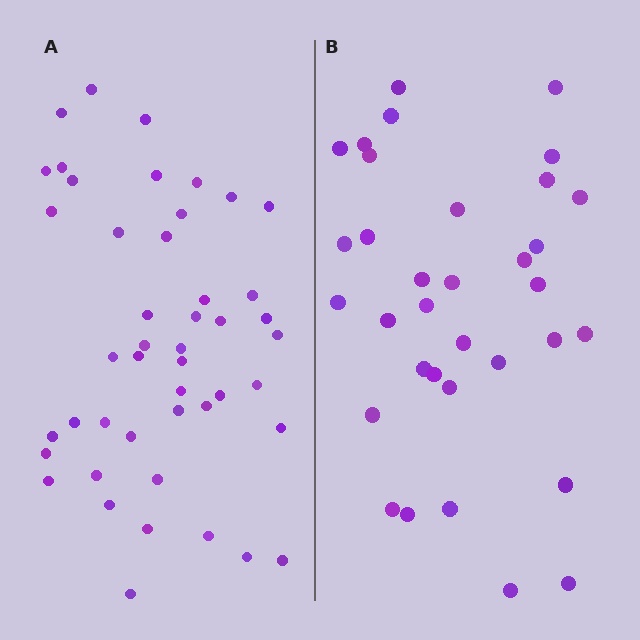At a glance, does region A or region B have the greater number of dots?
Region A (the left region) has more dots.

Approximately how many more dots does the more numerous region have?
Region A has roughly 12 or so more dots than region B.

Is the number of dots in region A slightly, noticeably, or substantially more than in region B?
Region A has noticeably more, but not dramatically so. The ratio is roughly 1.4 to 1.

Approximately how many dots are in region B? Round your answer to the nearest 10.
About 30 dots. (The exact count is 34, which rounds to 30.)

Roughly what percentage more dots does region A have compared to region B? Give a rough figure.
About 35% more.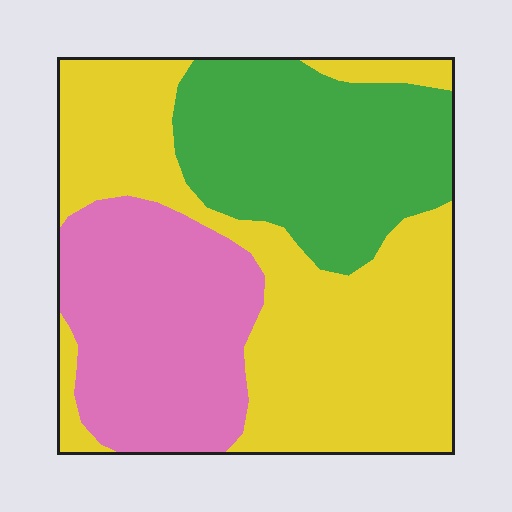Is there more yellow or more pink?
Yellow.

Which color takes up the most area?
Yellow, at roughly 45%.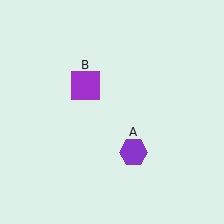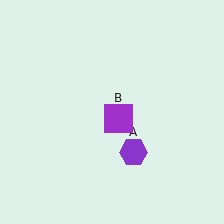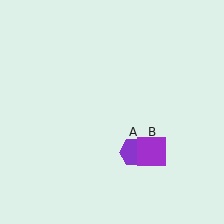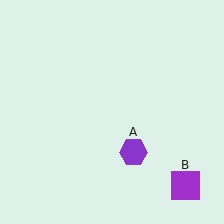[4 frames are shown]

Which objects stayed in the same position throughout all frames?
Purple hexagon (object A) remained stationary.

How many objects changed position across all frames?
1 object changed position: purple square (object B).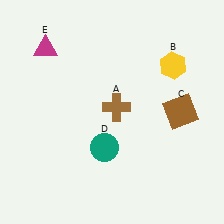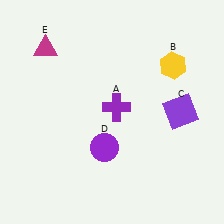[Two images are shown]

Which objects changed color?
A changed from brown to purple. C changed from brown to purple. D changed from teal to purple.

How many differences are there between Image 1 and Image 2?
There are 3 differences between the two images.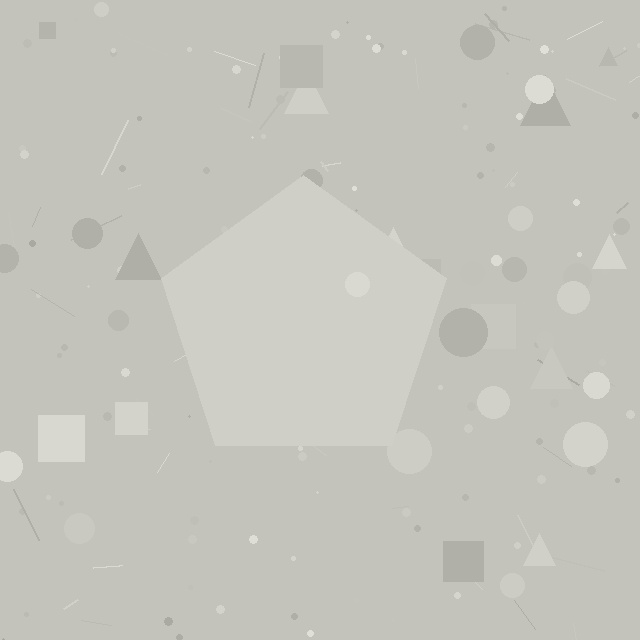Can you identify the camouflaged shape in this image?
The camouflaged shape is a pentagon.